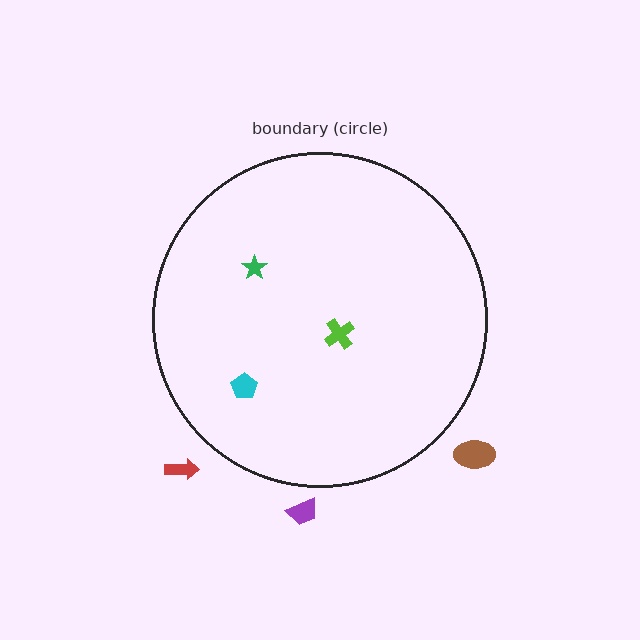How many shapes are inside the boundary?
3 inside, 3 outside.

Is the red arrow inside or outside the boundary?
Outside.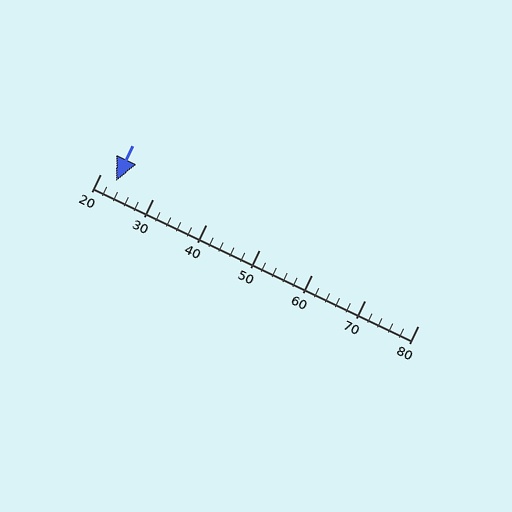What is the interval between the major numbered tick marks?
The major tick marks are spaced 10 units apart.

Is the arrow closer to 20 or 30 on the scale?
The arrow is closer to 20.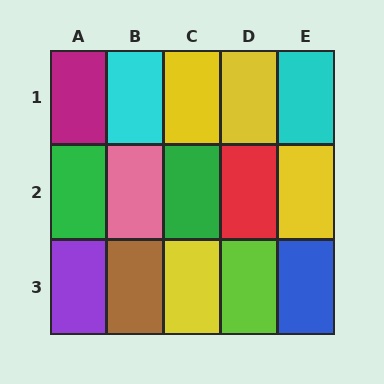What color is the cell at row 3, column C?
Yellow.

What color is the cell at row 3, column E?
Blue.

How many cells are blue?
1 cell is blue.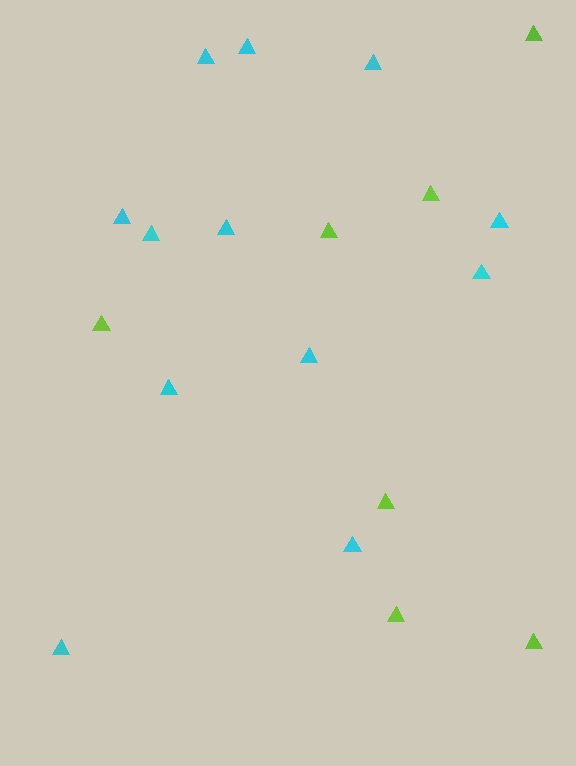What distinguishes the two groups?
There are 2 groups: one group of lime triangles (7) and one group of cyan triangles (12).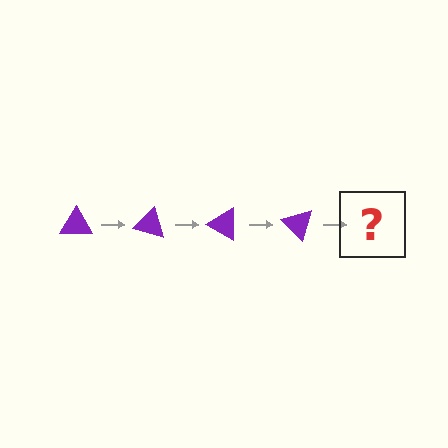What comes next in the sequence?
The next element should be a purple triangle rotated 60 degrees.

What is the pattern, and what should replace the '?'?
The pattern is that the triangle rotates 15 degrees each step. The '?' should be a purple triangle rotated 60 degrees.